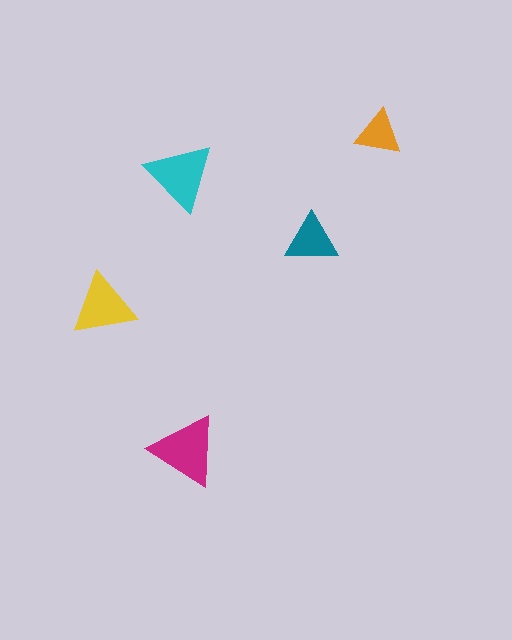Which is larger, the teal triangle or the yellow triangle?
The yellow one.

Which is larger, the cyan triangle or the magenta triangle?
The magenta one.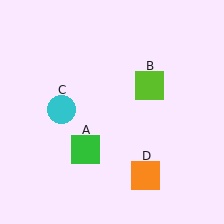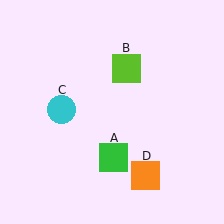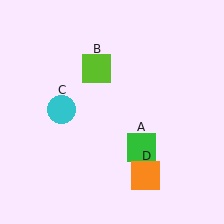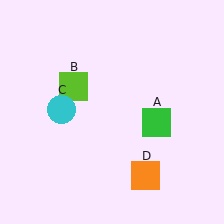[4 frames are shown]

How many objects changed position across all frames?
2 objects changed position: green square (object A), lime square (object B).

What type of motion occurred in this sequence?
The green square (object A), lime square (object B) rotated counterclockwise around the center of the scene.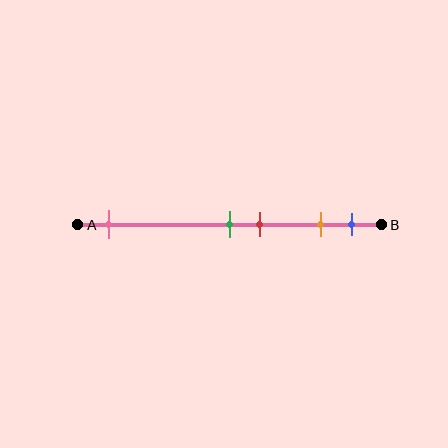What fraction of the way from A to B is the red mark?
The red mark is approximately 60% (0.6) of the way from A to B.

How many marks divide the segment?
There are 5 marks dividing the segment.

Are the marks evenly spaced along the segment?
No, the marks are not evenly spaced.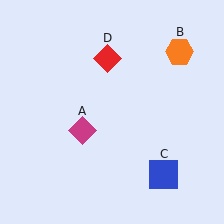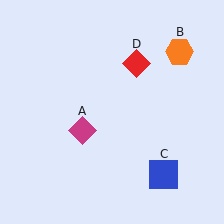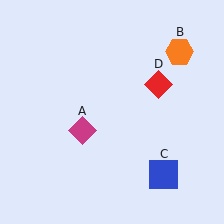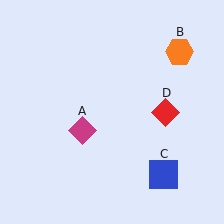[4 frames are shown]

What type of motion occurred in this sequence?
The red diamond (object D) rotated clockwise around the center of the scene.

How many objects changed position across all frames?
1 object changed position: red diamond (object D).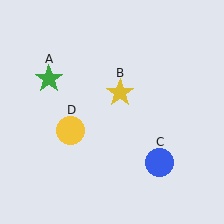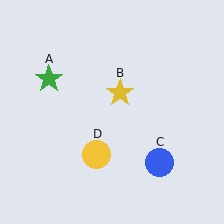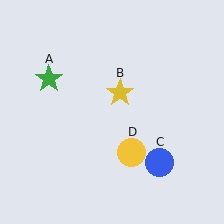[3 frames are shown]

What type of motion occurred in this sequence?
The yellow circle (object D) rotated counterclockwise around the center of the scene.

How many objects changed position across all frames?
1 object changed position: yellow circle (object D).